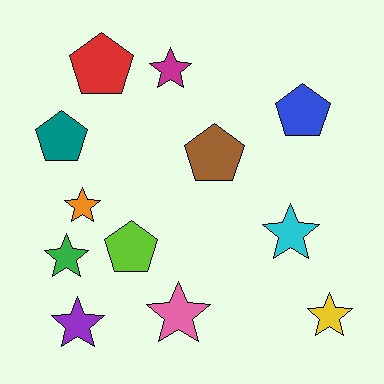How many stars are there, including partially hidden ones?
There are 7 stars.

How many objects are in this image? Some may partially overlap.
There are 12 objects.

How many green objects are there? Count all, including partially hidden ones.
There is 1 green object.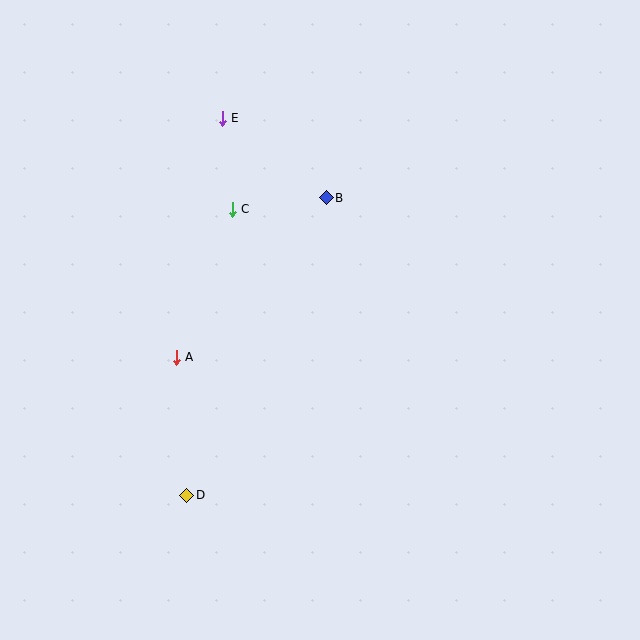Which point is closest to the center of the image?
Point B at (326, 198) is closest to the center.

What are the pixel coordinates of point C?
Point C is at (232, 209).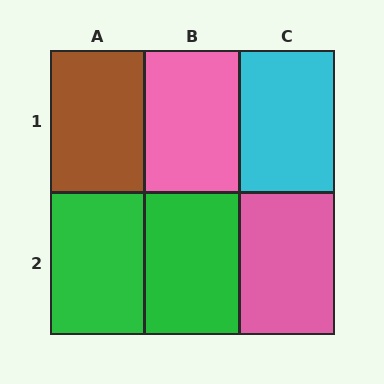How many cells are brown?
1 cell is brown.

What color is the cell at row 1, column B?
Pink.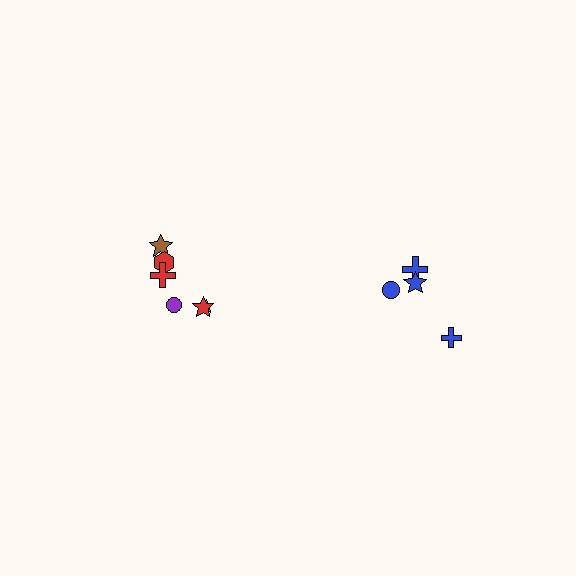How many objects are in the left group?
There are 6 objects.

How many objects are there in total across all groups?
There are 10 objects.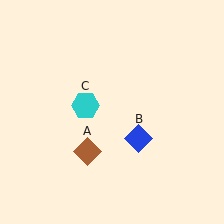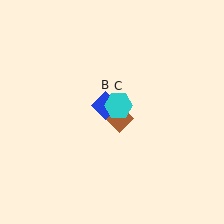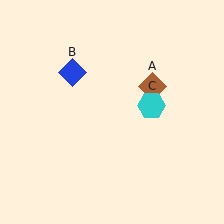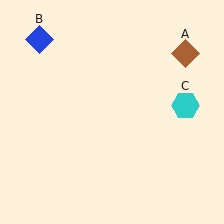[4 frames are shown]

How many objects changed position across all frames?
3 objects changed position: brown diamond (object A), blue diamond (object B), cyan hexagon (object C).